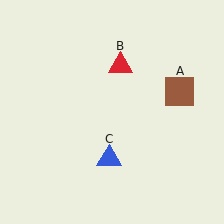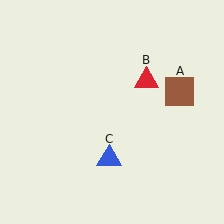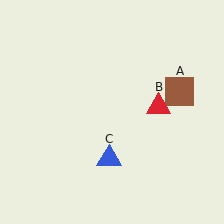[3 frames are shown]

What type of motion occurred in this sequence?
The red triangle (object B) rotated clockwise around the center of the scene.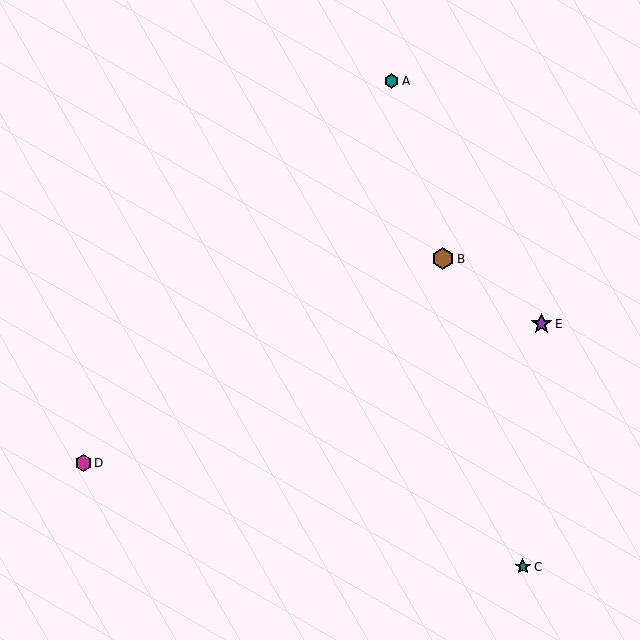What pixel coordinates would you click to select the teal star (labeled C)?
Click at (523, 567) to select the teal star C.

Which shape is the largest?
The brown hexagon (labeled B) is the largest.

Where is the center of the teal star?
The center of the teal star is at (523, 567).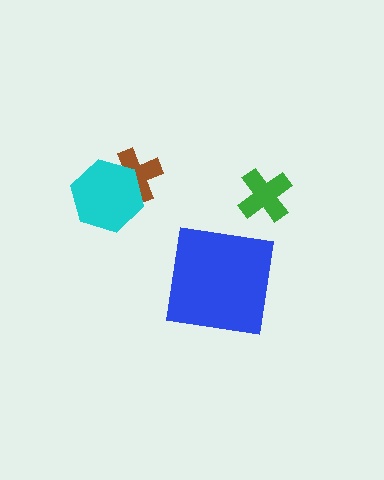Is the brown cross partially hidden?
Yes, it is partially covered by another shape.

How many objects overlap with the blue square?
0 objects overlap with the blue square.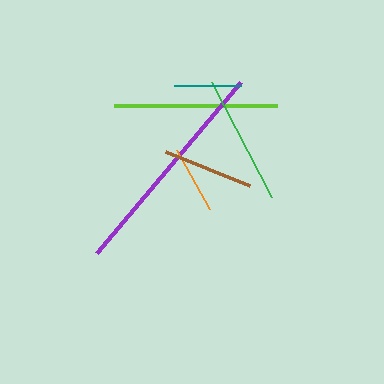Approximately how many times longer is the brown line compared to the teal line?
The brown line is approximately 1.3 times the length of the teal line.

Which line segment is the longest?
The purple line is the longest at approximately 223 pixels.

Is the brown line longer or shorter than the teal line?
The brown line is longer than the teal line.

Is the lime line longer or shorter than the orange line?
The lime line is longer than the orange line.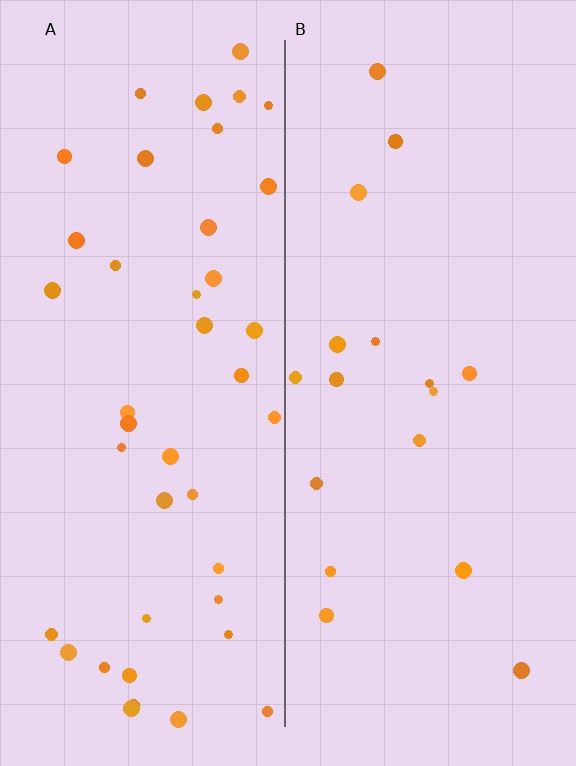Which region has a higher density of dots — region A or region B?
A (the left).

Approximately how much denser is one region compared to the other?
Approximately 2.4× — region A over region B.